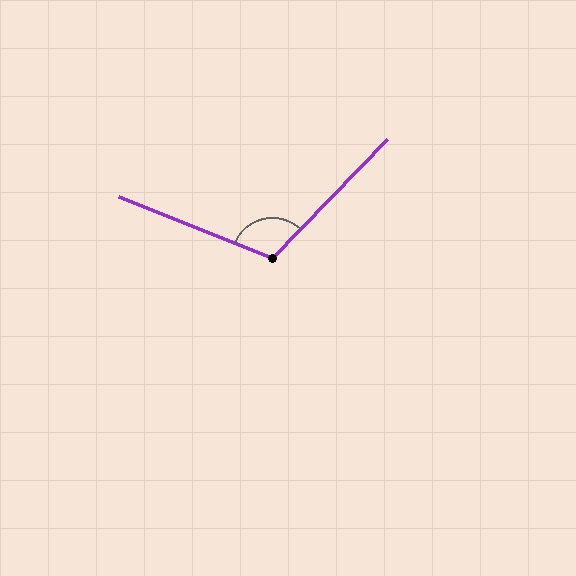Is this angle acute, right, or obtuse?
It is obtuse.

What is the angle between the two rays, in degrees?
Approximately 112 degrees.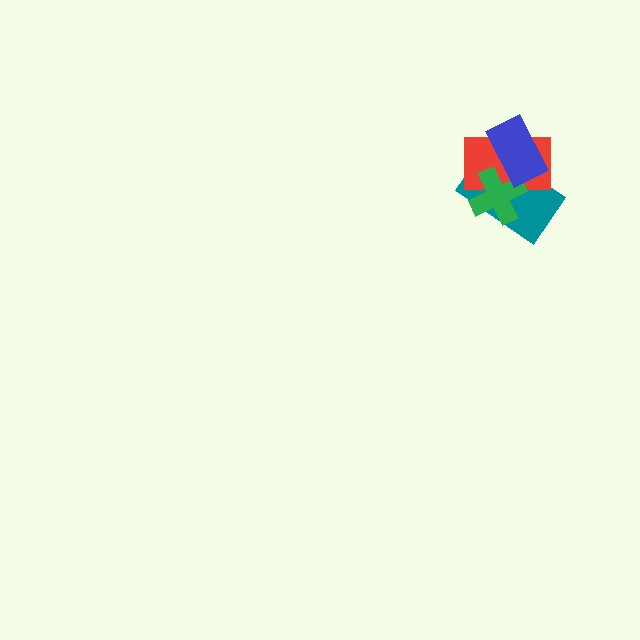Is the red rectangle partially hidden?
Yes, it is partially covered by another shape.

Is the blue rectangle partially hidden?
No, no other shape covers it.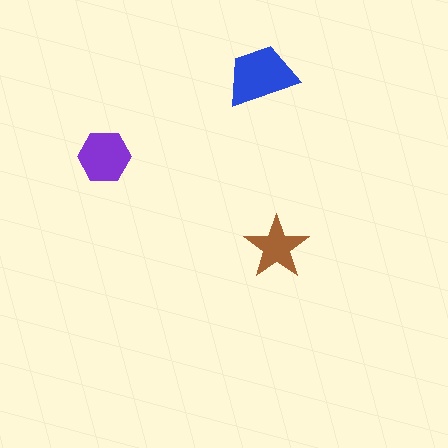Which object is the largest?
The blue trapezoid.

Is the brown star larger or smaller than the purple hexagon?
Smaller.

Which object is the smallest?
The brown star.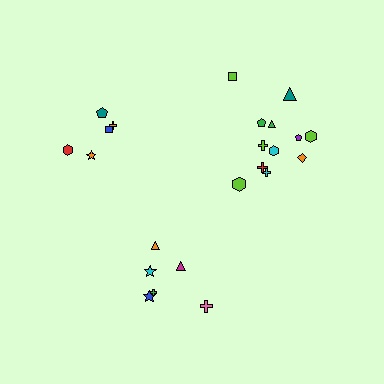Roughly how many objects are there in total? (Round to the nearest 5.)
Roughly 25 objects in total.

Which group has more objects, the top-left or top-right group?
The top-right group.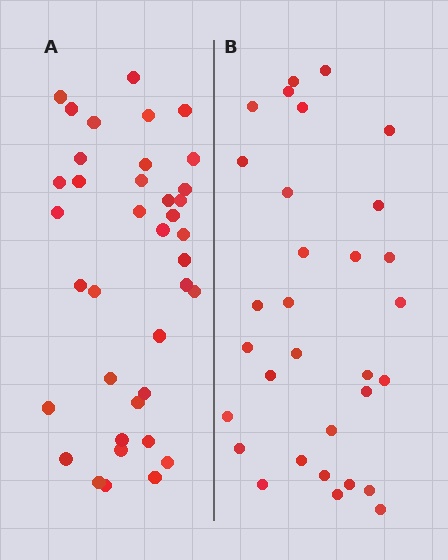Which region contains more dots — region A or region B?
Region A (the left region) has more dots.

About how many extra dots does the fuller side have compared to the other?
Region A has roughly 8 or so more dots than region B.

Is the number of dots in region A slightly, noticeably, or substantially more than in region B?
Region A has only slightly more — the two regions are fairly close. The ratio is roughly 1.2 to 1.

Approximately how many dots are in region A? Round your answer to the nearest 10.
About 40 dots. (The exact count is 38, which rounds to 40.)